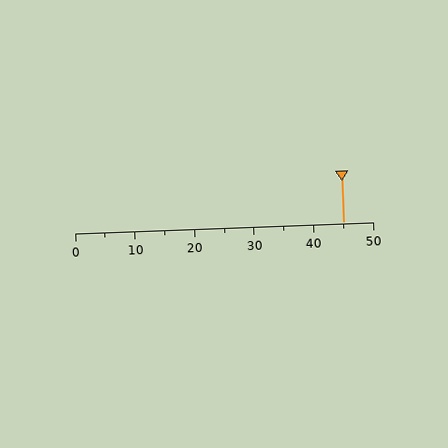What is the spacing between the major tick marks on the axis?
The major ticks are spaced 10 apart.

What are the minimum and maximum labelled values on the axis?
The axis runs from 0 to 50.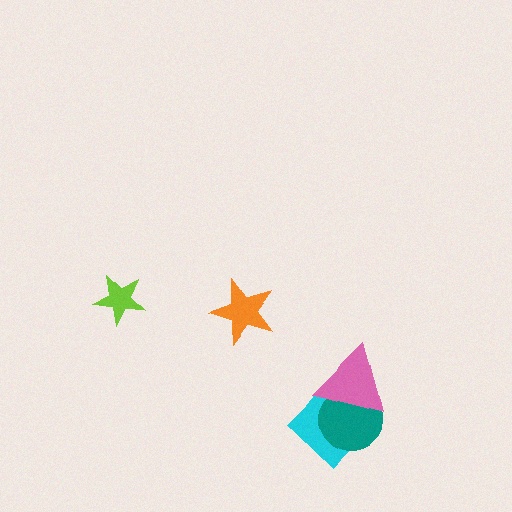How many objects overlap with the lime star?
0 objects overlap with the lime star.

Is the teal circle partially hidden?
Yes, it is partially covered by another shape.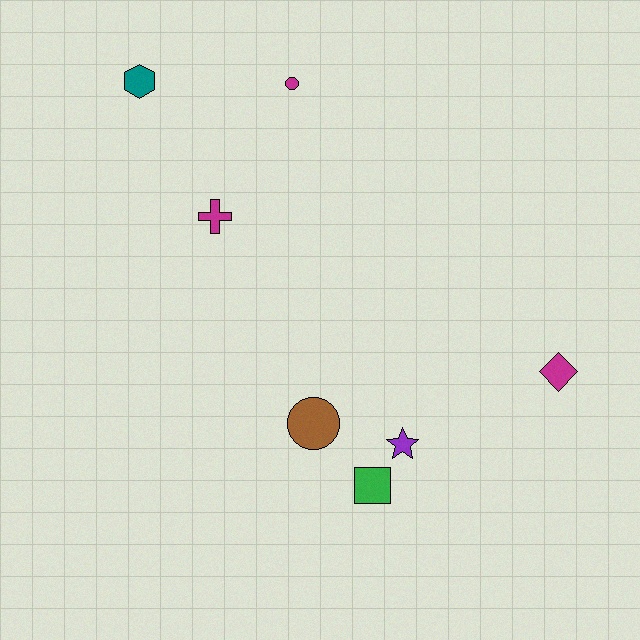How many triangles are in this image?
There are no triangles.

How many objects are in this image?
There are 7 objects.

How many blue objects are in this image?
There are no blue objects.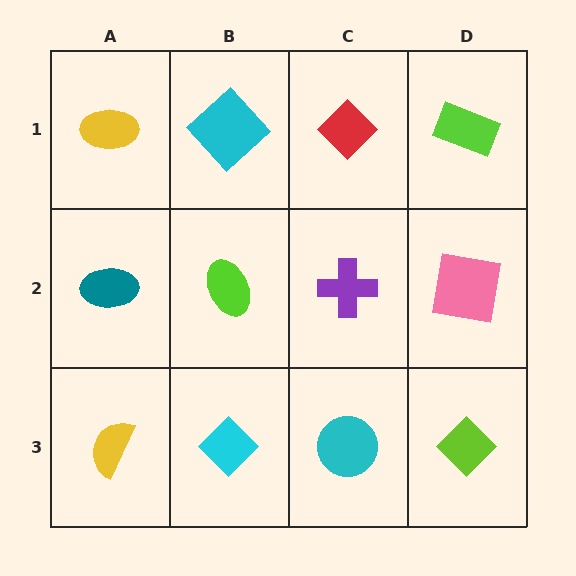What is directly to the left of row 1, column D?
A red diamond.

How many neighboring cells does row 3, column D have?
2.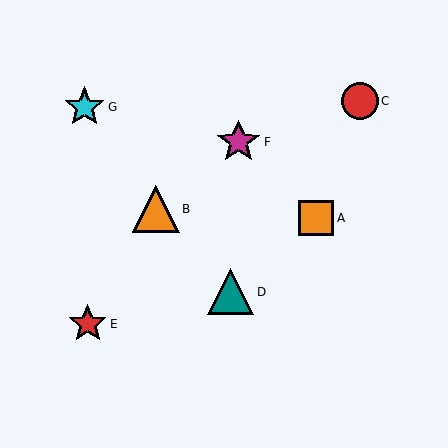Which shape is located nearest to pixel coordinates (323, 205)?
The orange square (labeled A) at (316, 218) is nearest to that location.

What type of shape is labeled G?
Shape G is a cyan star.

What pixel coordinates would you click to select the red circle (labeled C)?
Click at (360, 101) to select the red circle C.